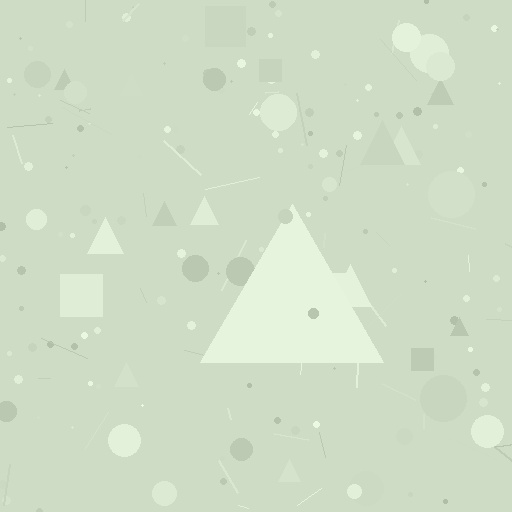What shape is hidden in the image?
A triangle is hidden in the image.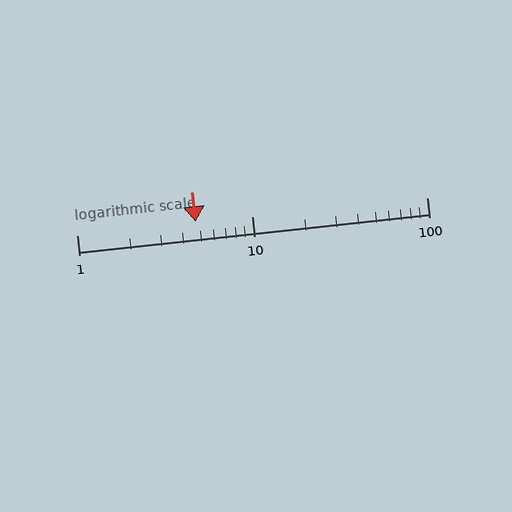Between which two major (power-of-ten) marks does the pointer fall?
The pointer is between 1 and 10.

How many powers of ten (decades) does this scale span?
The scale spans 2 decades, from 1 to 100.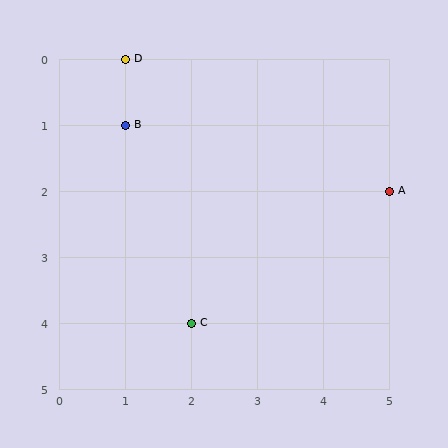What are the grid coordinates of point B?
Point B is at grid coordinates (1, 1).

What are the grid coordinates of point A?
Point A is at grid coordinates (5, 2).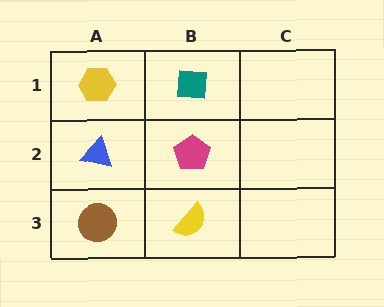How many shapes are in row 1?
2 shapes.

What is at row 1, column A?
A yellow hexagon.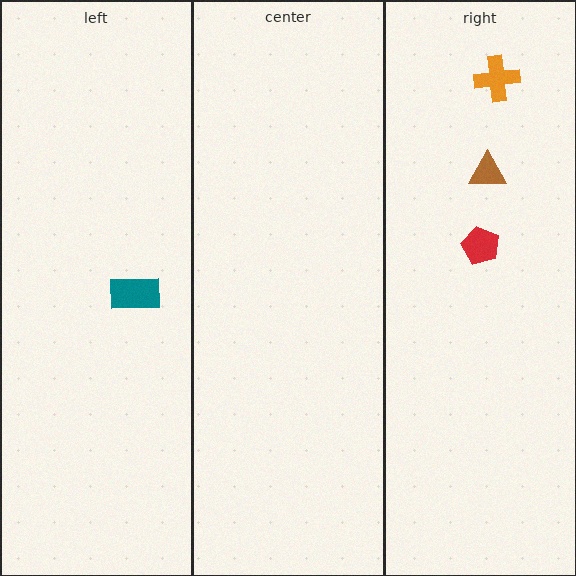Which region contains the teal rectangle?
The left region.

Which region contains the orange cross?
The right region.